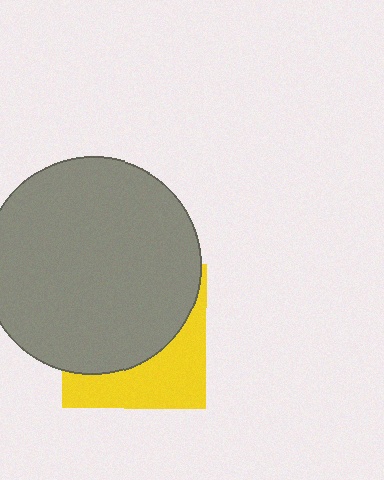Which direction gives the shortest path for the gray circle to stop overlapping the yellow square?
Moving up gives the shortest separation.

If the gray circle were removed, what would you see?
You would see the complete yellow square.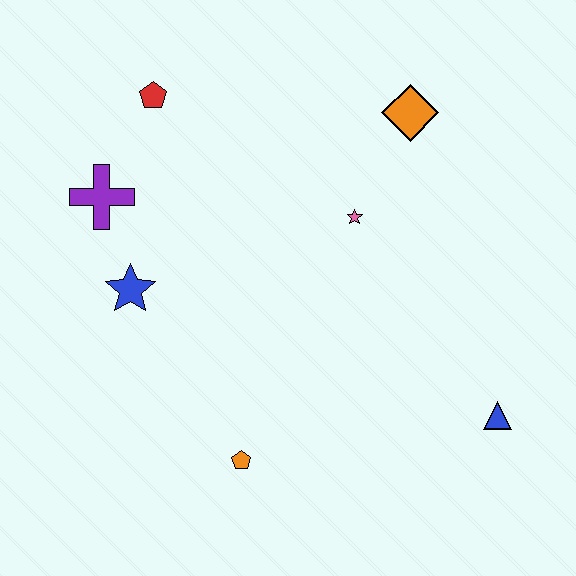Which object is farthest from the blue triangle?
The red pentagon is farthest from the blue triangle.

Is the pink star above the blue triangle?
Yes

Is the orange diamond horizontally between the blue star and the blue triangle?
Yes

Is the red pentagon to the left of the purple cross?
No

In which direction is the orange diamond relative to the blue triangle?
The orange diamond is above the blue triangle.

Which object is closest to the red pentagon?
The purple cross is closest to the red pentagon.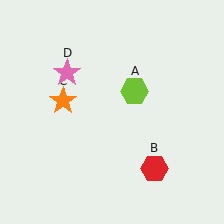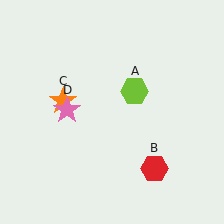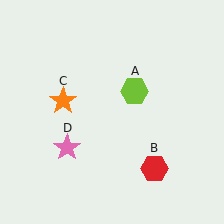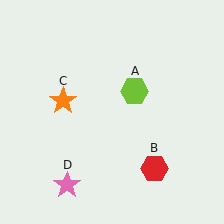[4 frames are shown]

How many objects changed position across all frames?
1 object changed position: pink star (object D).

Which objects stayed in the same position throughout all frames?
Lime hexagon (object A) and red hexagon (object B) and orange star (object C) remained stationary.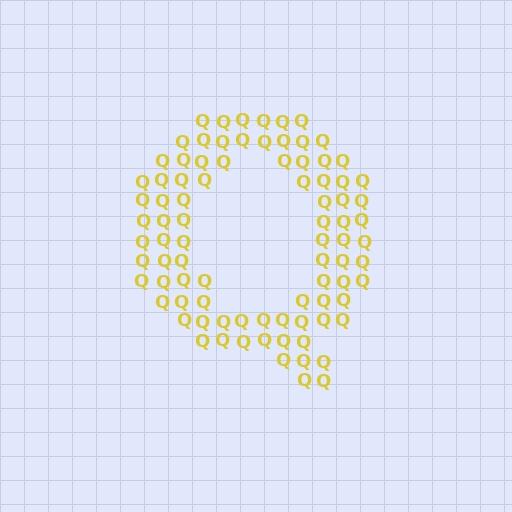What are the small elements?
The small elements are letter Q's.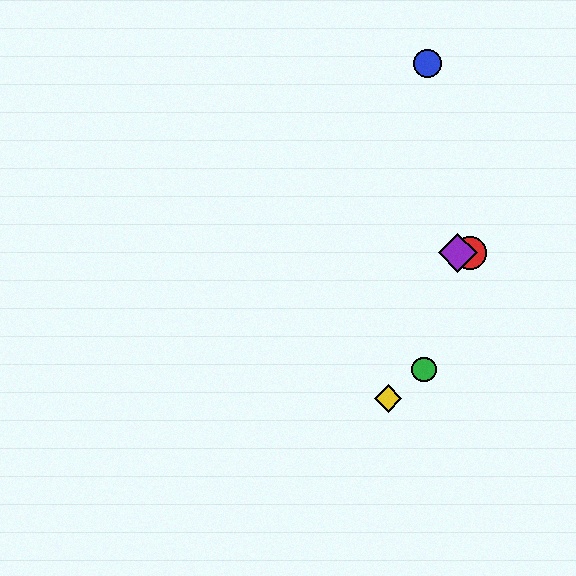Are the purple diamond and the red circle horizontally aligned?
Yes, both are at y≈253.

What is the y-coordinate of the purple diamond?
The purple diamond is at y≈253.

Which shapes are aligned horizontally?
The red circle, the purple diamond are aligned horizontally.